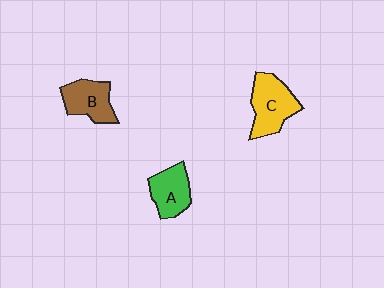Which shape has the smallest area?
Shape A (green).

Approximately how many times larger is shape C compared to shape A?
Approximately 1.3 times.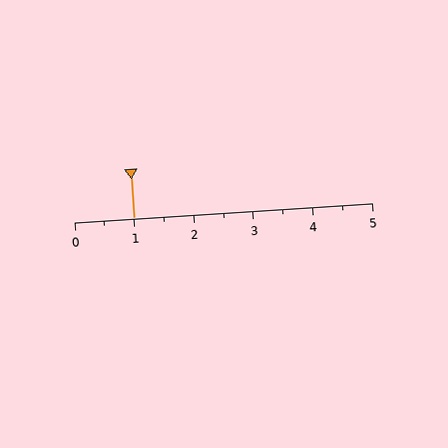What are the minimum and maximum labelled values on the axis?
The axis runs from 0 to 5.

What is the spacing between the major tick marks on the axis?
The major ticks are spaced 1 apart.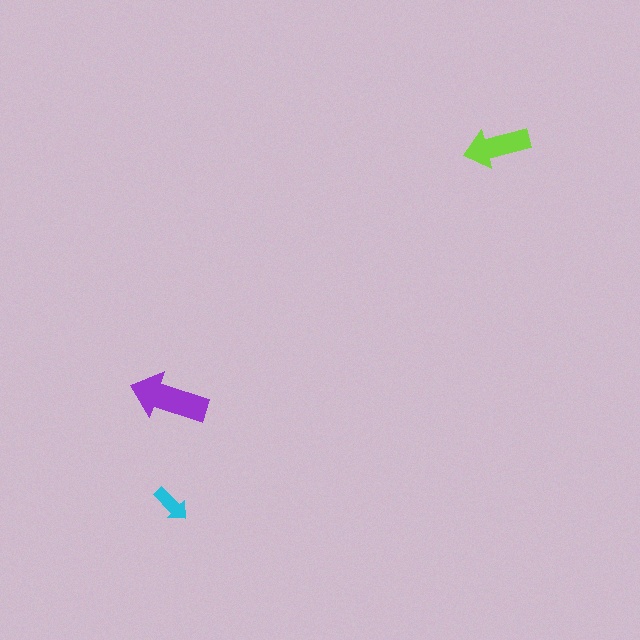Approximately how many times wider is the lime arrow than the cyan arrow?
About 1.5 times wider.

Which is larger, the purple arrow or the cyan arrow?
The purple one.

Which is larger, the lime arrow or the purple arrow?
The purple one.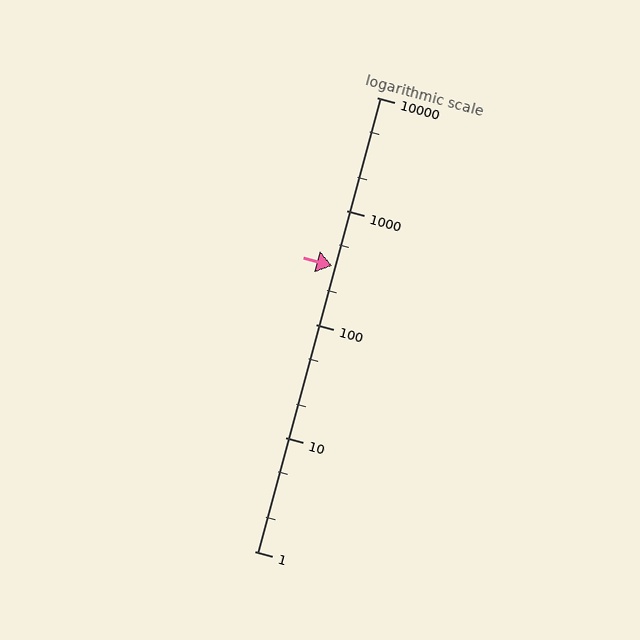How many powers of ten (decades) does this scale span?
The scale spans 4 decades, from 1 to 10000.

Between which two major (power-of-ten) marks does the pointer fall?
The pointer is between 100 and 1000.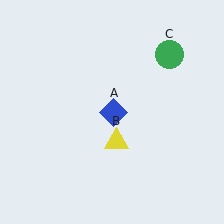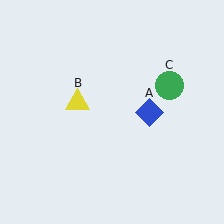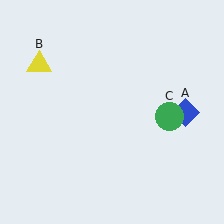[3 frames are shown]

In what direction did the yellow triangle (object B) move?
The yellow triangle (object B) moved up and to the left.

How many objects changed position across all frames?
3 objects changed position: blue diamond (object A), yellow triangle (object B), green circle (object C).